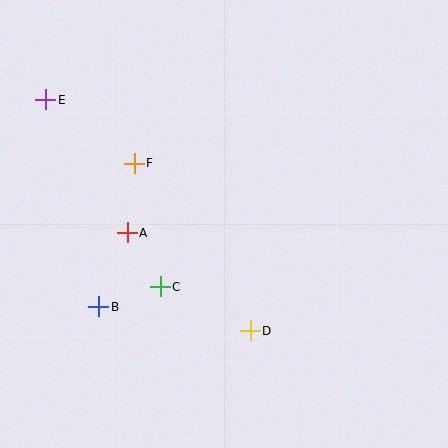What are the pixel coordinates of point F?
Point F is at (134, 163).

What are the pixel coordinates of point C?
Point C is at (160, 287).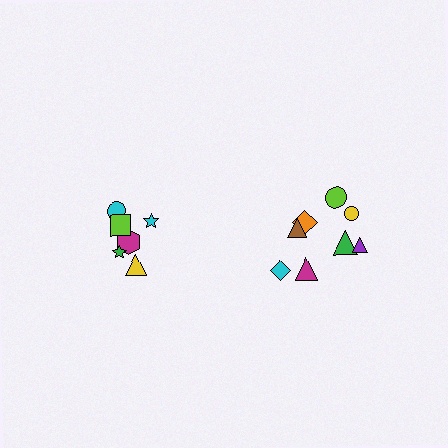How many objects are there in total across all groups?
There are 14 objects.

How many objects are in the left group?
There are 6 objects.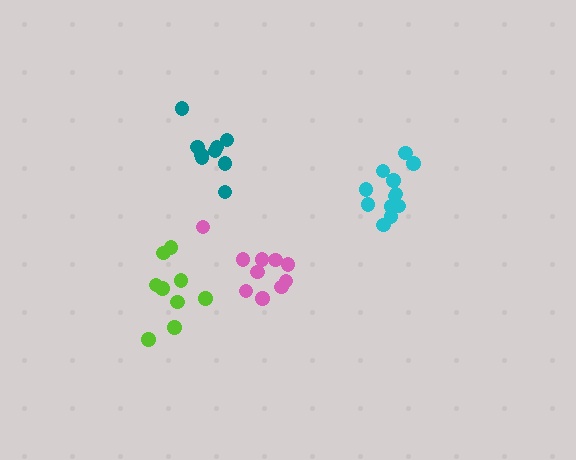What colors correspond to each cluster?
The clusters are colored: teal, lime, cyan, pink.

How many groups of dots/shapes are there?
There are 4 groups.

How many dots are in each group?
Group 1: 9 dots, Group 2: 9 dots, Group 3: 12 dots, Group 4: 10 dots (40 total).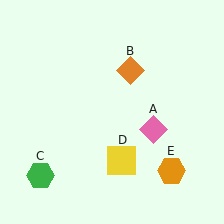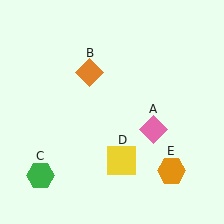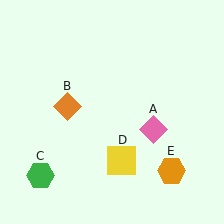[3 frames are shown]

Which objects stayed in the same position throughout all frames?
Pink diamond (object A) and green hexagon (object C) and yellow square (object D) and orange hexagon (object E) remained stationary.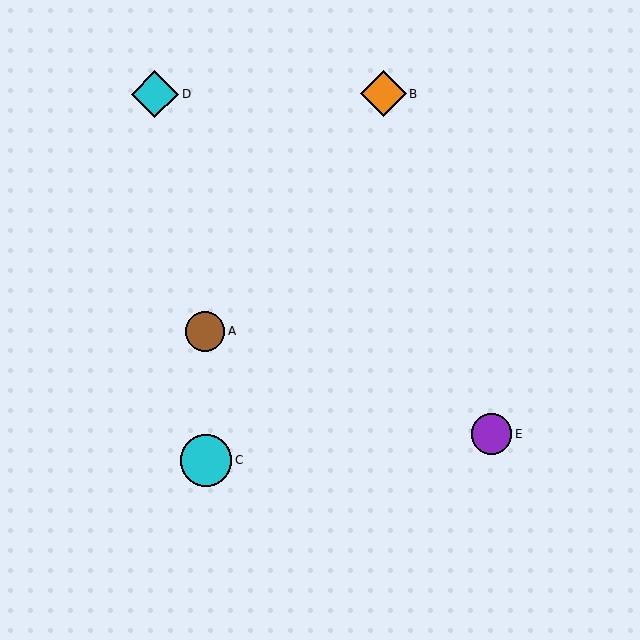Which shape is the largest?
The cyan circle (labeled C) is the largest.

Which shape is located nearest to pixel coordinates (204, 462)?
The cyan circle (labeled C) at (206, 460) is nearest to that location.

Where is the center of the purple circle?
The center of the purple circle is at (491, 434).